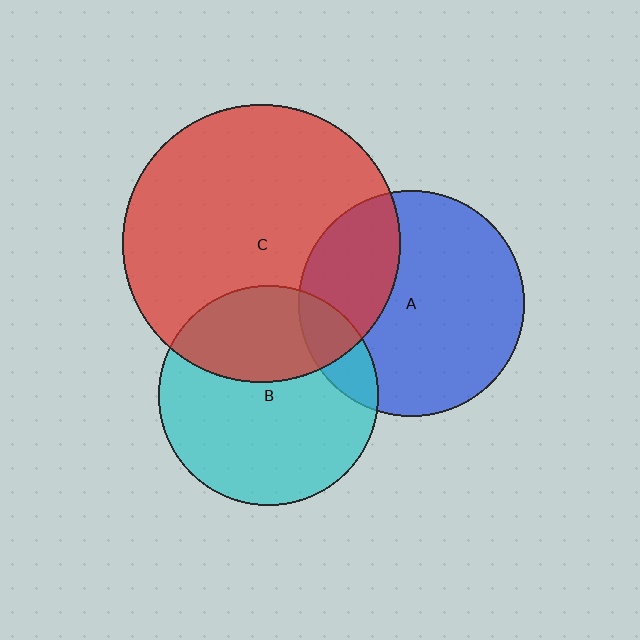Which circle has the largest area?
Circle C (red).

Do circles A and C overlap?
Yes.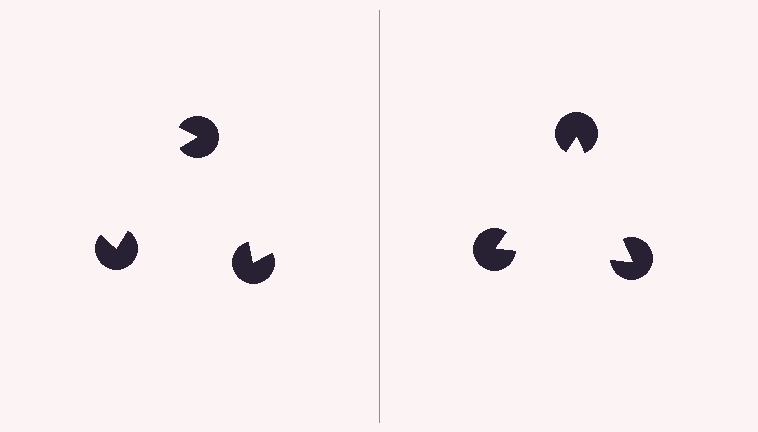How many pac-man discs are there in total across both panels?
6 — 3 on each side.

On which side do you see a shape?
An illusory triangle appears on the right side. On the left side the wedge cuts are rotated, so no coherent shape forms.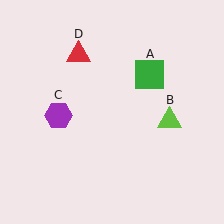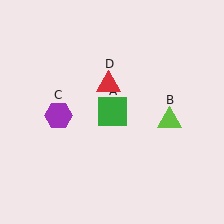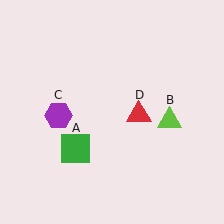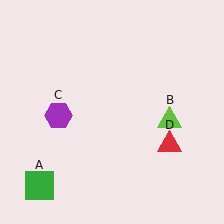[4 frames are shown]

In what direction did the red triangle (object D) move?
The red triangle (object D) moved down and to the right.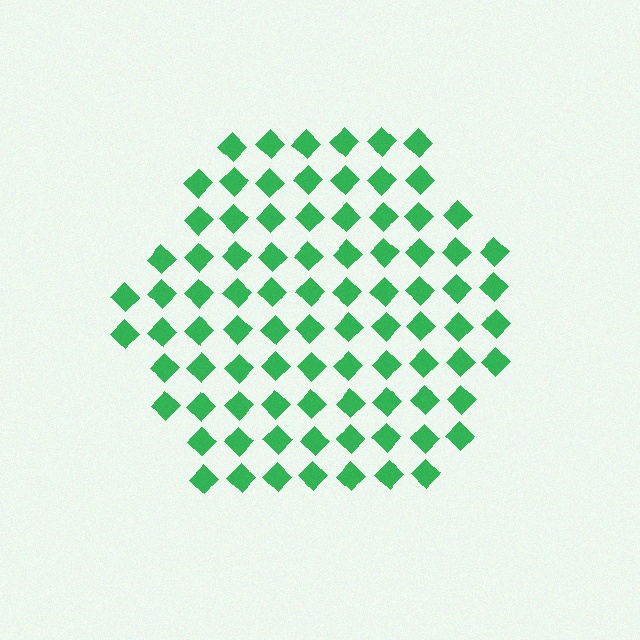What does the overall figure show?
The overall figure shows a hexagon.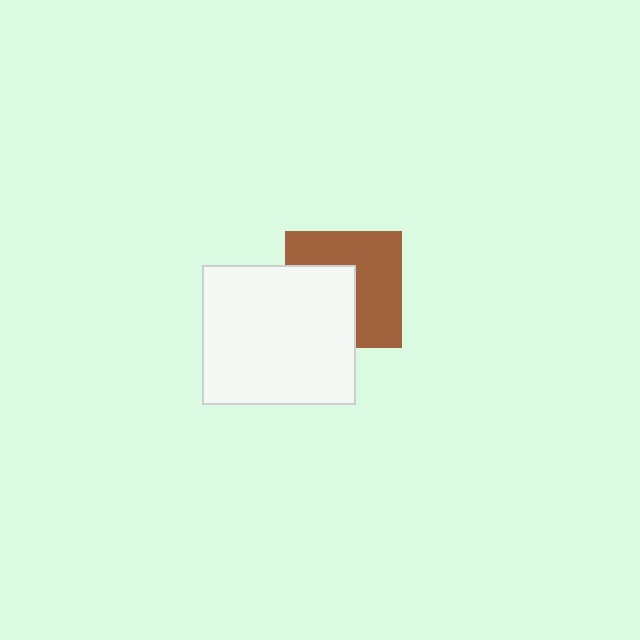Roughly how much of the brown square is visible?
About half of it is visible (roughly 57%).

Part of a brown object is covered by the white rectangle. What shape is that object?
It is a square.